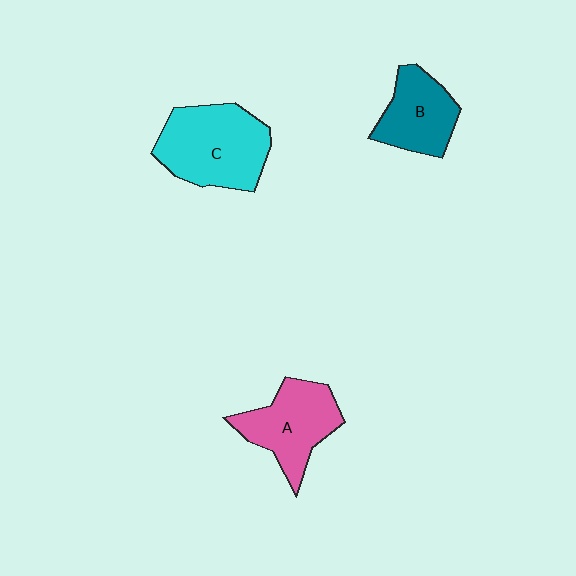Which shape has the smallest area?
Shape B (teal).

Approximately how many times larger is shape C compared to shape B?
Approximately 1.5 times.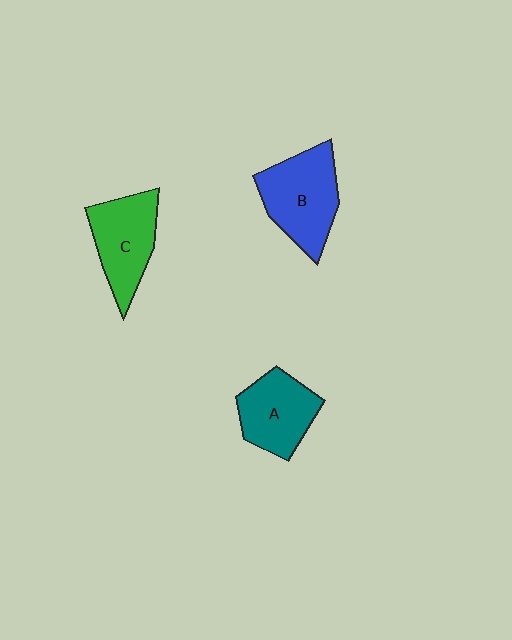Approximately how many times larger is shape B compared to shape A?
Approximately 1.2 times.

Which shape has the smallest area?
Shape A (teal).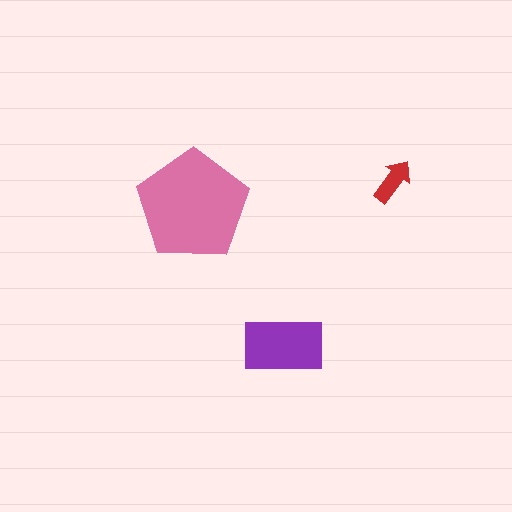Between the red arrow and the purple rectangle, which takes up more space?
The purple rectangle.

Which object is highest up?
The red arrow is topmost.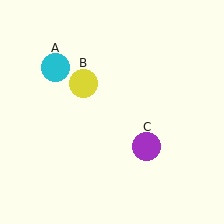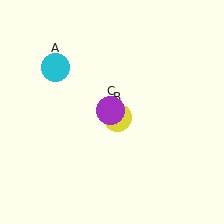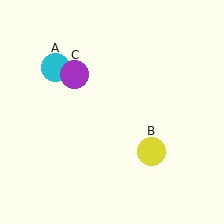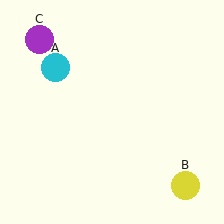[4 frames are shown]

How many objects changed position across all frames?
2 objects changed position: yellow circle (object B), purple circle (object C).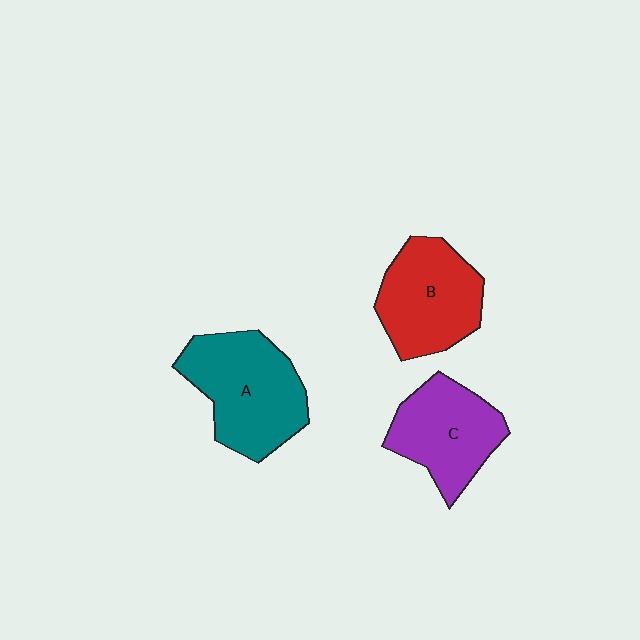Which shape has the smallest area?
Shape C (purple).